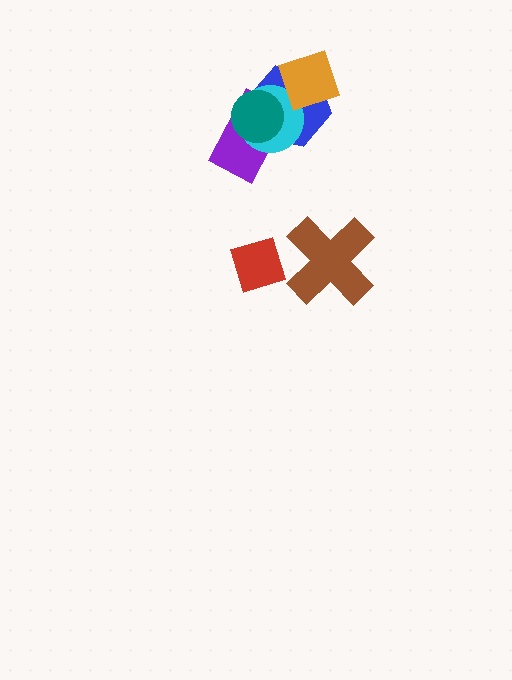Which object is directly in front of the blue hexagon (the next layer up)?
The cyan circle is directly in front of the blue hexagon.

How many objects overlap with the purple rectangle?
3 objects overlap with the purple rectangle.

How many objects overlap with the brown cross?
0 objects overlap with the brown cross.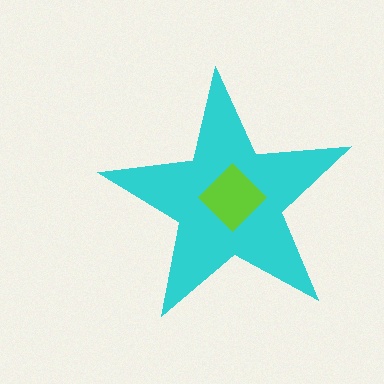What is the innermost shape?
The lime diamond.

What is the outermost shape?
The cyan star.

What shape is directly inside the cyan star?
The lime diamond.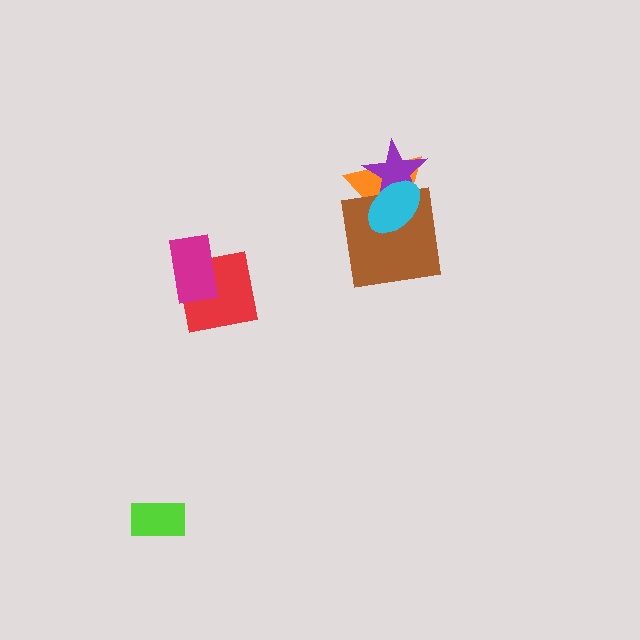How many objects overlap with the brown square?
3 objects overlap with the brown square.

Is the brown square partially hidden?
Yes, it is partially covered by another shape.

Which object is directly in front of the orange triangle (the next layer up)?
The purple star is directly in front of the orange triangle.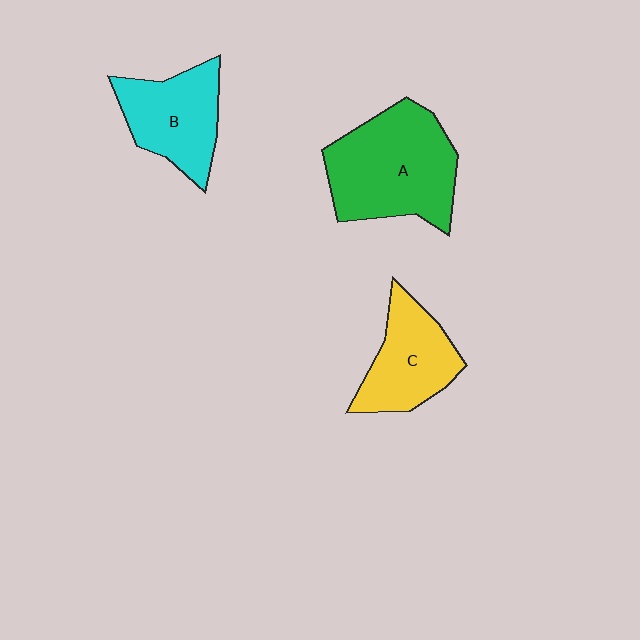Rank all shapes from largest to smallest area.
From largest to smallest: A (green), B (cyan), C (yellow).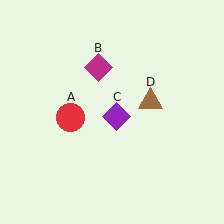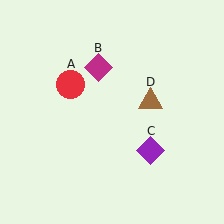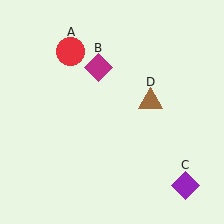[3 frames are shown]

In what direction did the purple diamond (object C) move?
The purple diamond (object C) moved down and to the right.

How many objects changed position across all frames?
2 objects changed position: red circle (object A), purple diamond (object C).